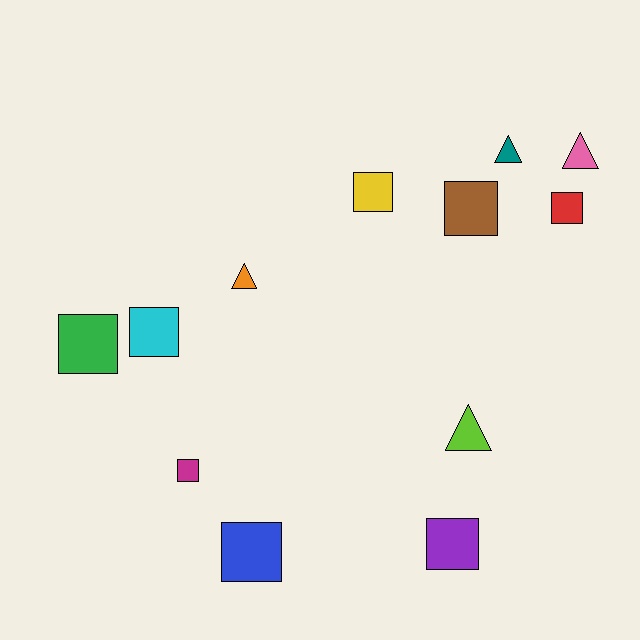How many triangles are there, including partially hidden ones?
There are 4 triangles.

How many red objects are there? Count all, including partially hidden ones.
There is 1 red object.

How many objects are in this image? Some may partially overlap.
There are 12 objects.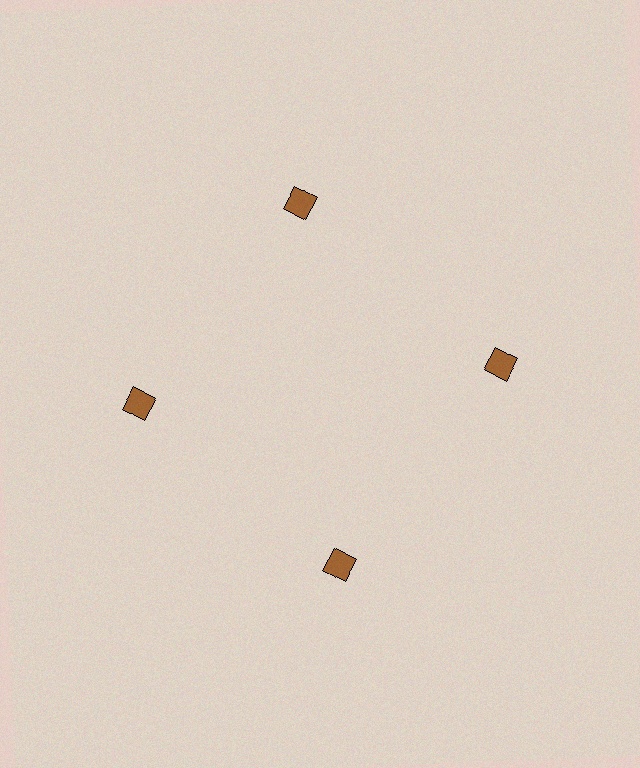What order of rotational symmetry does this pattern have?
This pattern has 4-fold rotational symmetry.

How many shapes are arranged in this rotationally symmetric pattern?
There are 4 shapes, arranged in 4 groups of 1.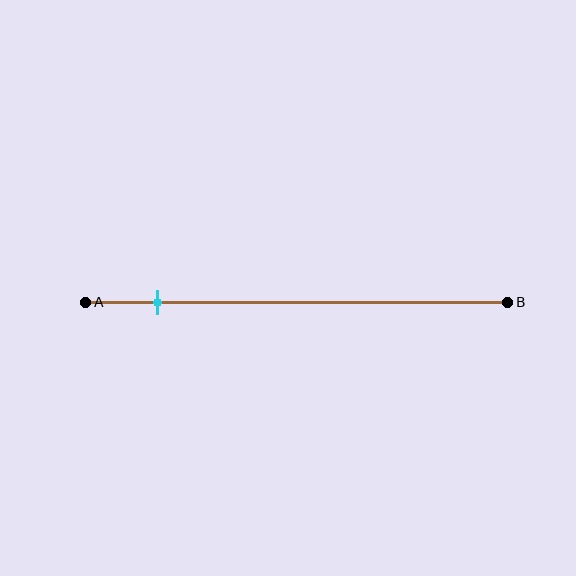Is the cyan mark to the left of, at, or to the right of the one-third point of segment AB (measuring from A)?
The cyan mark is to the left of the one-third point of segment AB.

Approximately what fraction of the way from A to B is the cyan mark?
The cyan mark is approximately 15% of the way from A to B.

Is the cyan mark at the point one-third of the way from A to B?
No, the mark is at about 15% from A, not at the 33% one-third point.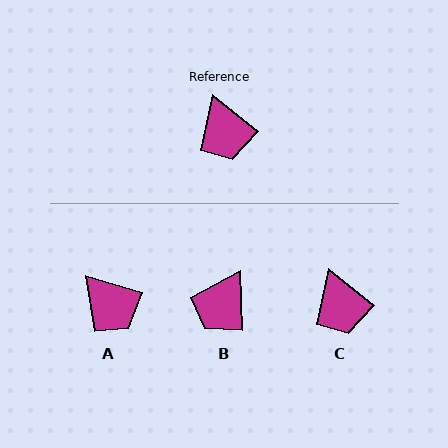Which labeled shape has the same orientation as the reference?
C.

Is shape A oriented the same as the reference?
No, it is off by about 22 degrees.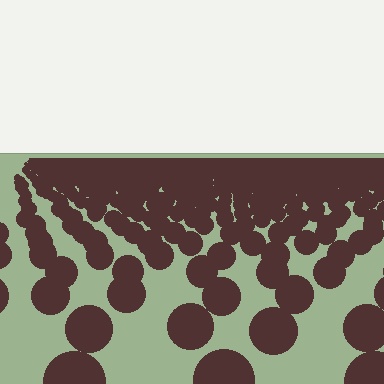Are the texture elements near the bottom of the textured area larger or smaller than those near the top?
Larger. Near the bottom, elements are closer to the viewer and appear at a bigger on-screen size.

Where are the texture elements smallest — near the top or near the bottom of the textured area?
Near the top.